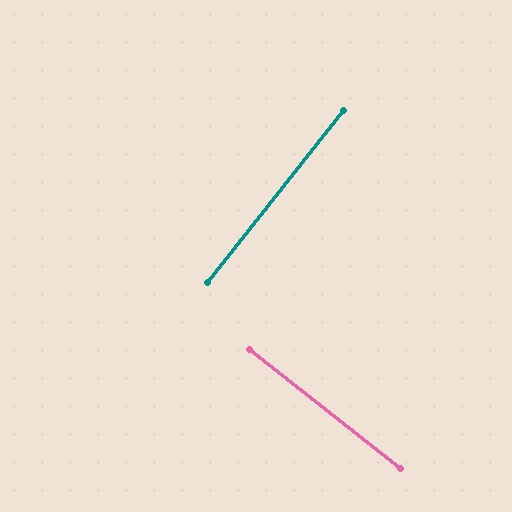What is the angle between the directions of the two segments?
Approximately 90 degrees.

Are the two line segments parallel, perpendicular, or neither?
Perpendicular — they meet at approximately 90°.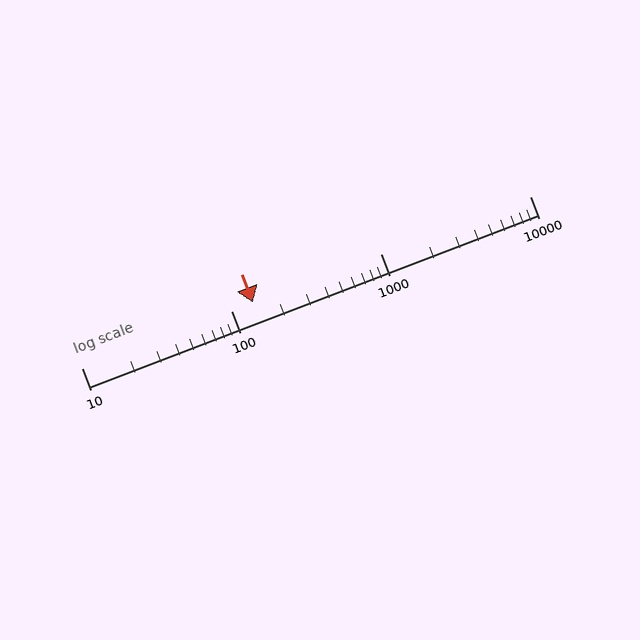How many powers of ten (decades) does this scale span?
The scale spans 3 decades, from 10 to 10000.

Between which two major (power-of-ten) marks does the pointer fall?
The pointer is between 100 and 1000.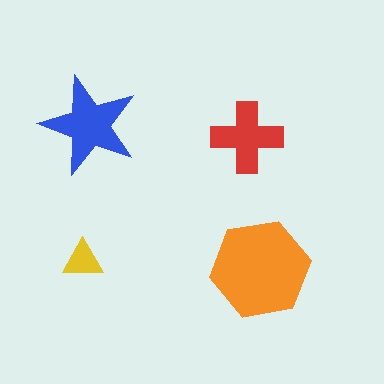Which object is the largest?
The orange hexagon.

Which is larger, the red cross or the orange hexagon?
The orange hexagon.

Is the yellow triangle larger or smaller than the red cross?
Smaller.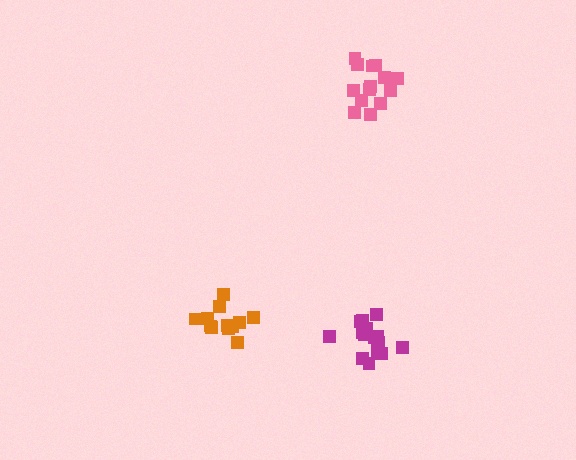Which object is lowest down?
The magenta cluster is bottommost.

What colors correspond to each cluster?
The clusters are colored: pink, orange, magenta.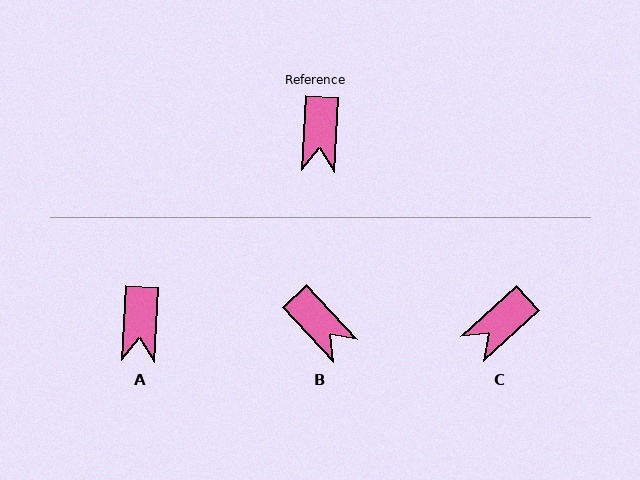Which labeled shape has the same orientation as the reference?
A.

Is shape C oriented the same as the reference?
No, it is off by about 44 degrees.